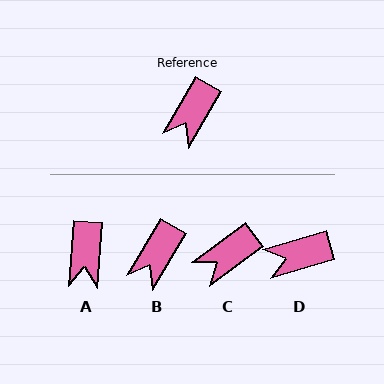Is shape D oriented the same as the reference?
No, it is off by about 43 degrees.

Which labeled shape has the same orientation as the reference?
B.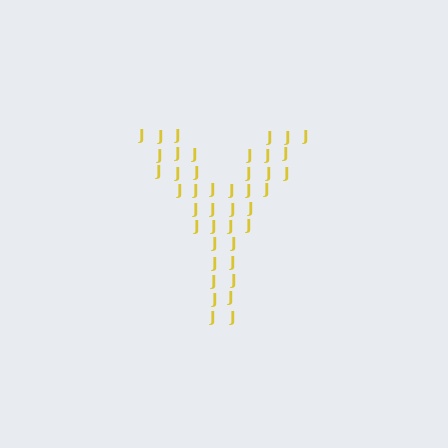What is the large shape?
The large shape is the letter Y.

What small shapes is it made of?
It is made of small letter J's.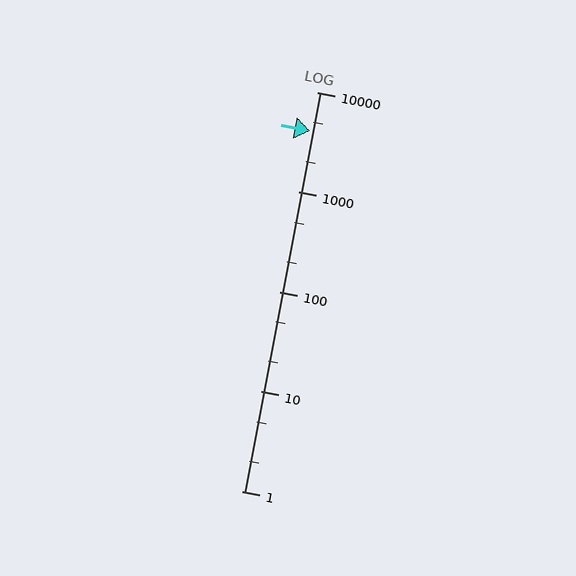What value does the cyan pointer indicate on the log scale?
The pointer indicates approximately 4100.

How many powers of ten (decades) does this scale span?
The scale spans 4 decades, from 1 to 10000.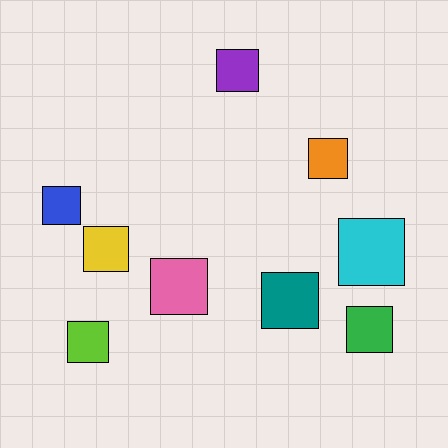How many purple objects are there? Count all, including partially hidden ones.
There is 1 purple object.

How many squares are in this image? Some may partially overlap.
There are 9 squares.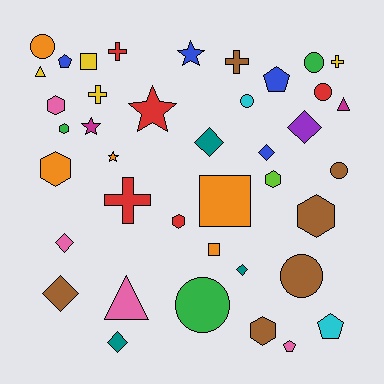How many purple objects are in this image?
There is 1 purple object.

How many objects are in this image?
There are 40 objects.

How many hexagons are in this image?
There are 7 hexagons.